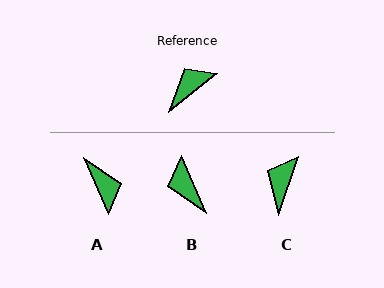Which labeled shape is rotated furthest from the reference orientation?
A, about 105 degrees away.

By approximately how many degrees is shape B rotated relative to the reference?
Approximately 75 degrees counter-clockwise.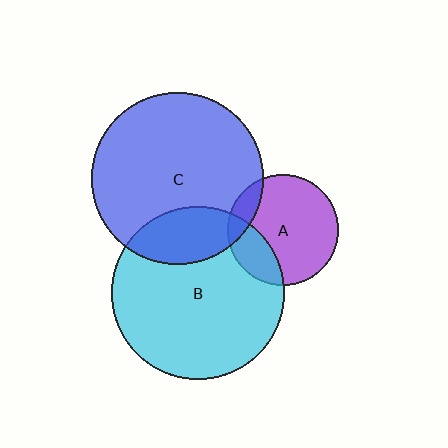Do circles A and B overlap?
Yes.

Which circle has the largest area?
Circle B (cyan).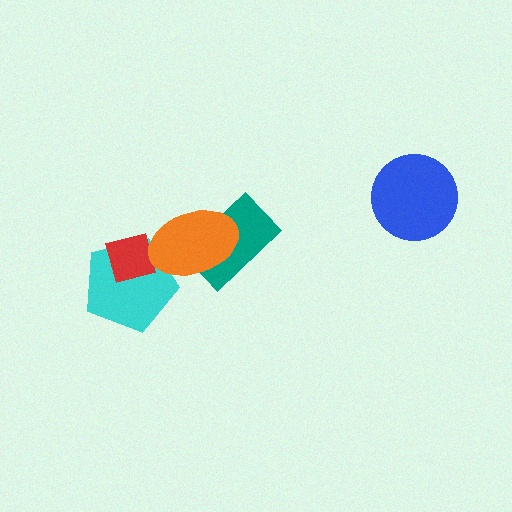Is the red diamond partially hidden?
Yes, it is partially covered by another shape.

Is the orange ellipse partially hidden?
No, no other shape covers it.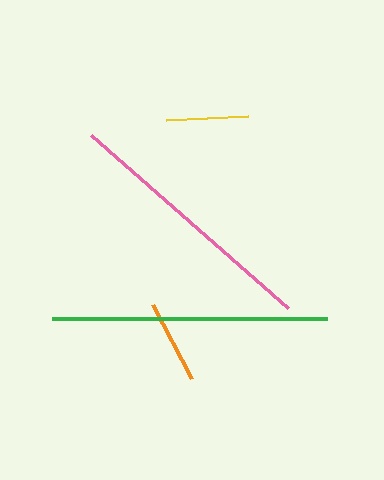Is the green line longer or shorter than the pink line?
The green line is longer than the pink line.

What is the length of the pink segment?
The pink segment is approximately 262 pixels long.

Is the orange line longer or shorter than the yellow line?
The orange line is longer than the yellow line.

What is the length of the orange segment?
The orange segment is approximately 84 pixels long.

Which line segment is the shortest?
The yellow line is the shortest at approximately 83 pixels.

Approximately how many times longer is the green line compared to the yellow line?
The green line is approximately 3.3 times the length of the yellow line.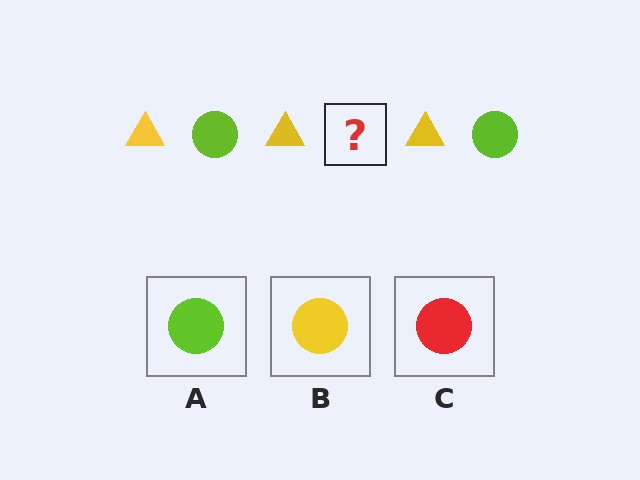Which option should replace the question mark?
Option A.